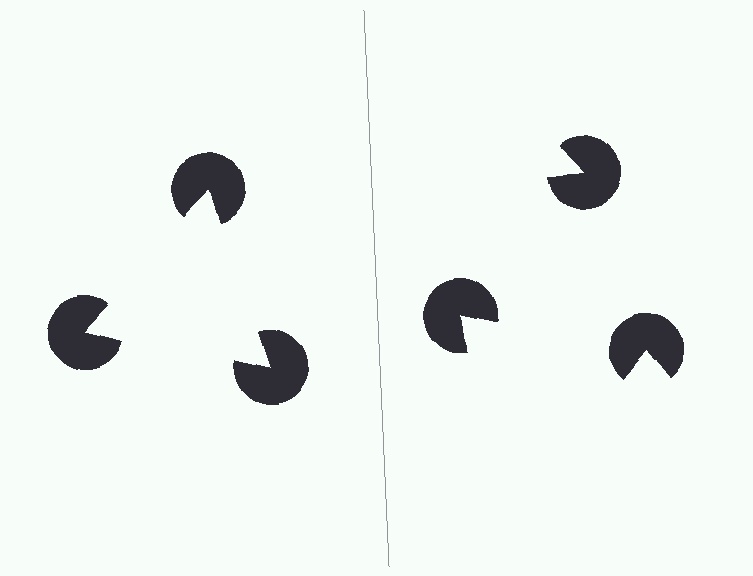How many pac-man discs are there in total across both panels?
6 — 3 on each side.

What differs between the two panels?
The pac-man discs are positioned identically on both sides; only the wedge orientations differ. On the left they align to a triangle; on the right they are misaligned.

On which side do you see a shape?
An illusory triangle appears on the left side. On the right side the wedge cuts are rotated, so no coherent shape forms.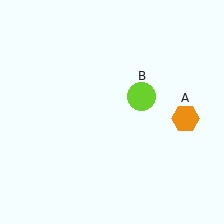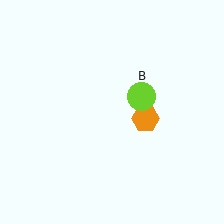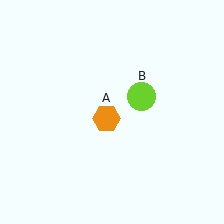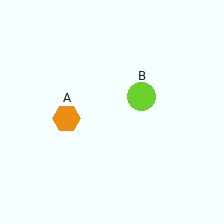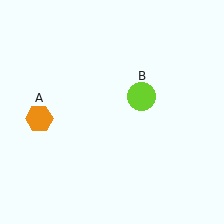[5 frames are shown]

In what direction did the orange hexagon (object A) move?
The orange hexagon (object A) moved left.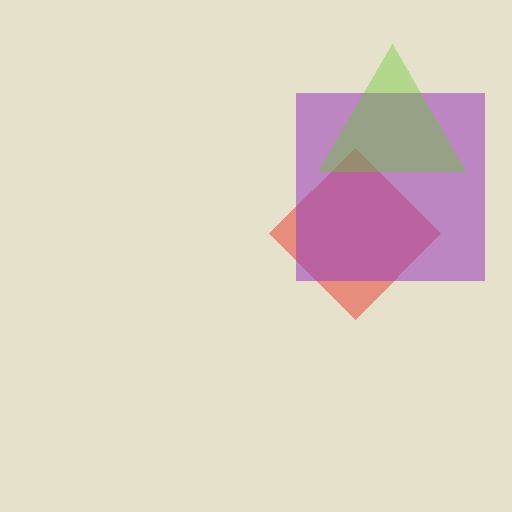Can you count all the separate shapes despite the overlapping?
Yes, there are 3 separate shapes.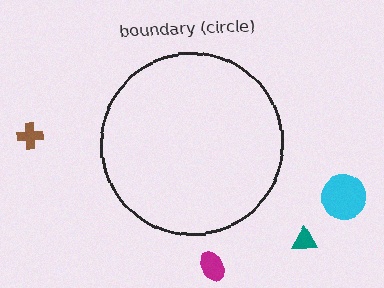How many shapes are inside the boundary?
0 inside, 4 outside.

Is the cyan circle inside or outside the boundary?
Outside.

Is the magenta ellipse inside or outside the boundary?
Outside.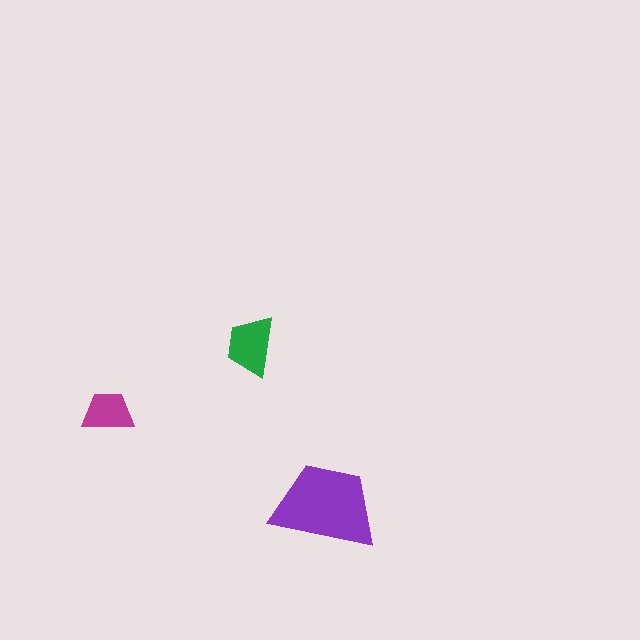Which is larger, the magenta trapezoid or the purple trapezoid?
The purple one.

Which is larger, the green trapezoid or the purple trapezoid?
The purple one.